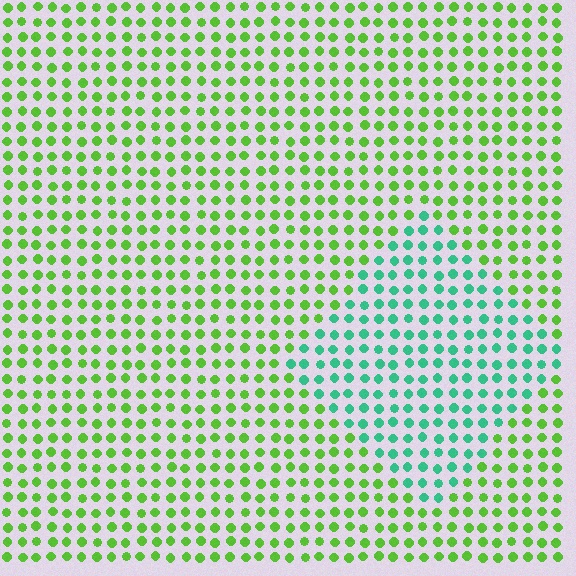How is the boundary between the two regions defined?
The boundary is defined purely by a slight shift in hue (about 52 degrees). Spacing, size, and orientation are identical on both sides.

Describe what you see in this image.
The image is filled with small lime elements in a uniform arrangement. A diamond-shaped region is visible where the elements are tinted to a slightly different hue, forming a subtle color boundary.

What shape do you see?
I see a diamond.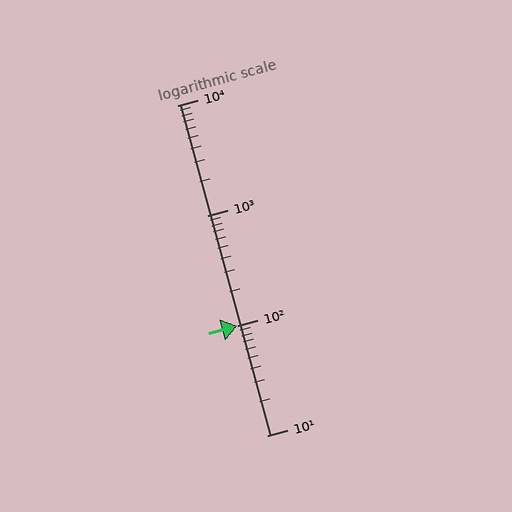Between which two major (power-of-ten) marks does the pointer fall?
The pointer is between 100 and 1000.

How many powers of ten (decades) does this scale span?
The scale spans 3 decades, from 10 to 10000.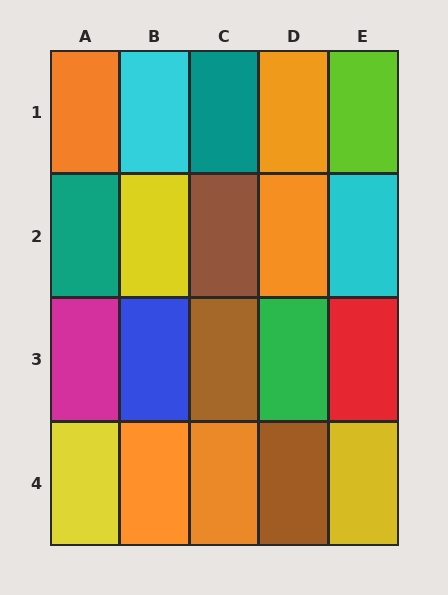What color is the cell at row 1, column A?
Orange.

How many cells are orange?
5 cells are orange.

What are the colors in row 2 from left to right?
Teal, yellow, brown, orange, cyan.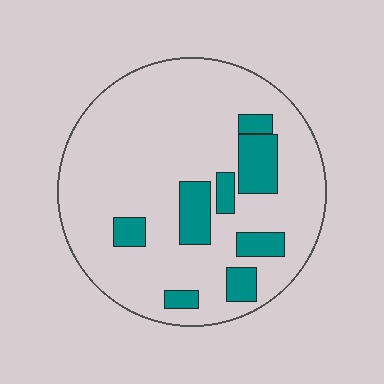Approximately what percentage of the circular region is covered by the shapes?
Approximately 15%.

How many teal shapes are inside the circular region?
8.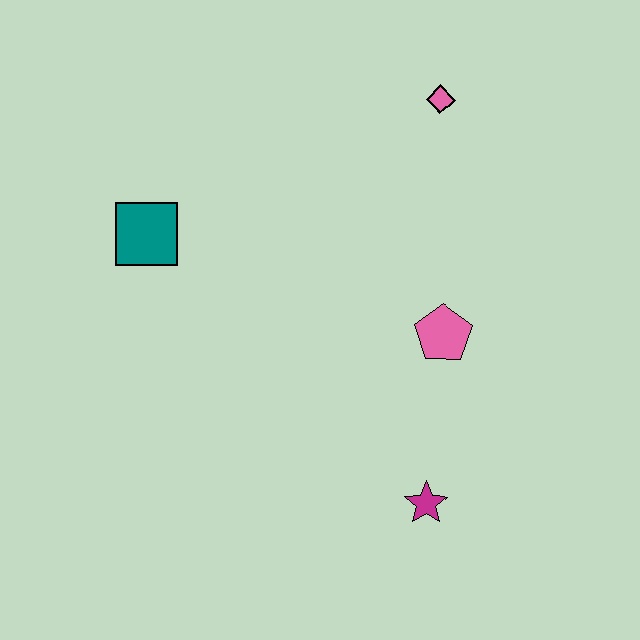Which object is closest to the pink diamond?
The pink pentagon is closest to the pink diamond.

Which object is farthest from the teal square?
The magenta star is farthest from the teal square.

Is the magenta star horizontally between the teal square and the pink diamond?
Yes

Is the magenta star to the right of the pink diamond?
No